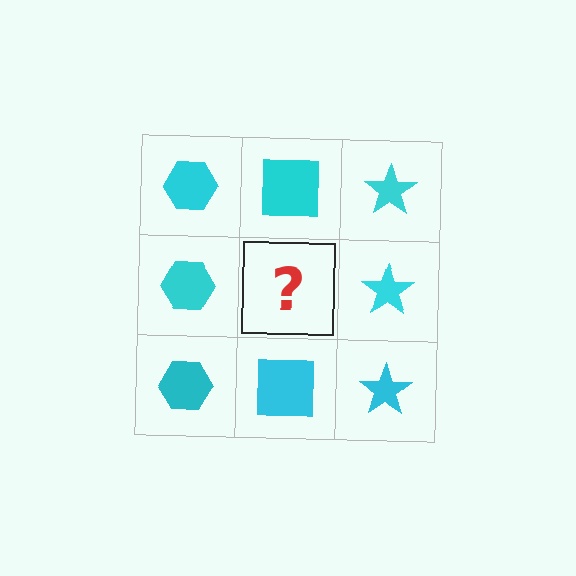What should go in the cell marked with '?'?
The missing cell should contain a cyan square.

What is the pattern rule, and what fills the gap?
The rule is that each column has a consistent shape. The gap should be filled with a cyan square.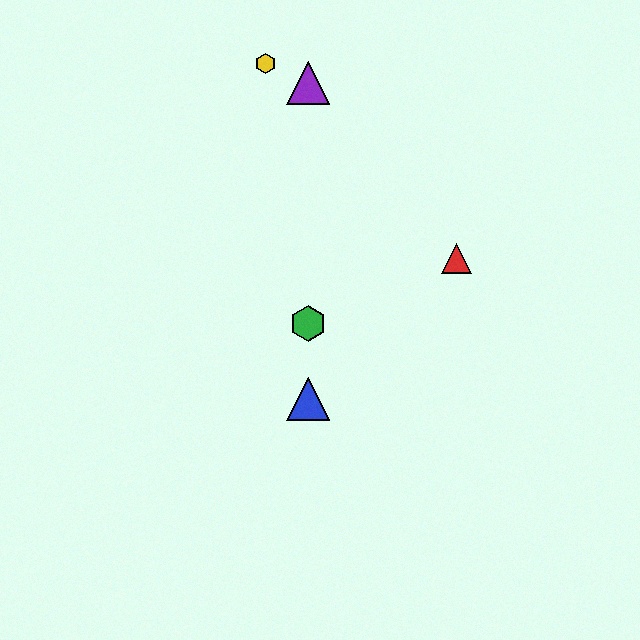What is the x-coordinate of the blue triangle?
The blue triangle is at x≈308.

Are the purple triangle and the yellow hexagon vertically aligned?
No, the purple triangle is at x≈308 and the yellow hexagon is at x≈266.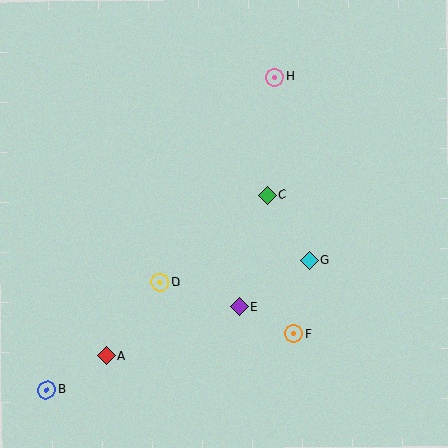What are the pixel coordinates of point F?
Point F is at (294, 334).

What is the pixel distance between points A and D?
The distance between A and D is 91 pixels.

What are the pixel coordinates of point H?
Point H is at (274, 77).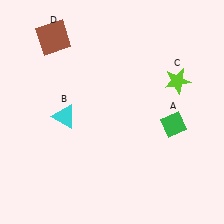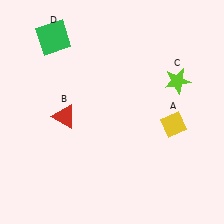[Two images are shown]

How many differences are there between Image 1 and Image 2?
There are 3 differences between the two images.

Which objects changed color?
A changed from green to yellow. B changed from cyan to red. D changed from brown to green.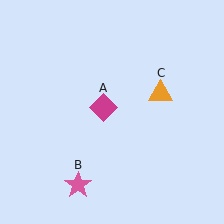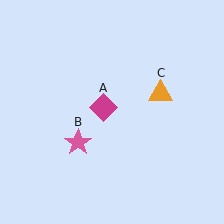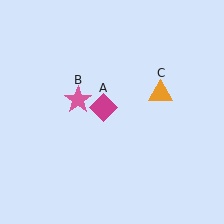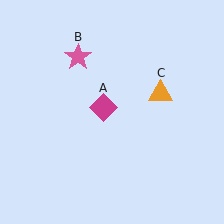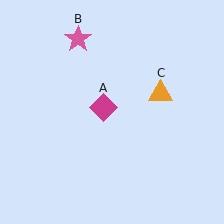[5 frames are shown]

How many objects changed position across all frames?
1 object changed position: pink star (object B).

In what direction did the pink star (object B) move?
The pink star (object B) moved up.